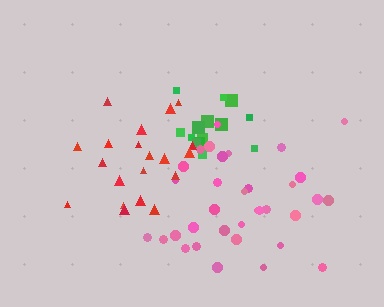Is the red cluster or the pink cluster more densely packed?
Red.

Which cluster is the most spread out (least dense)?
Pink.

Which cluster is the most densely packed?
Green.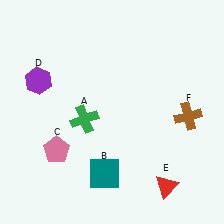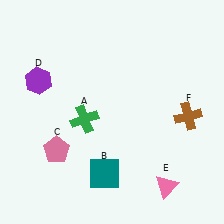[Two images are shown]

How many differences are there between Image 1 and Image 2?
There is 1 difference between the two images.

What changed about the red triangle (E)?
In Image 1, E is red. In Image 2, it changed to pink.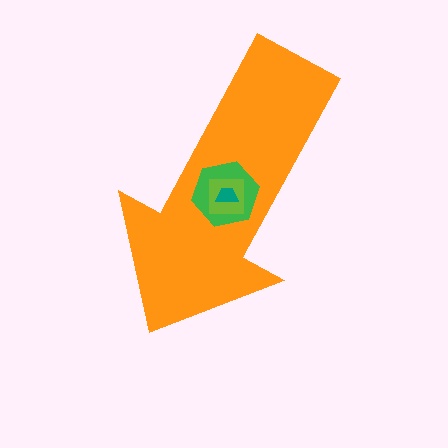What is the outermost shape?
The orange arrow.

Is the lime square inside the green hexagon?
Yes.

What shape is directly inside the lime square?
The teal trapezoid.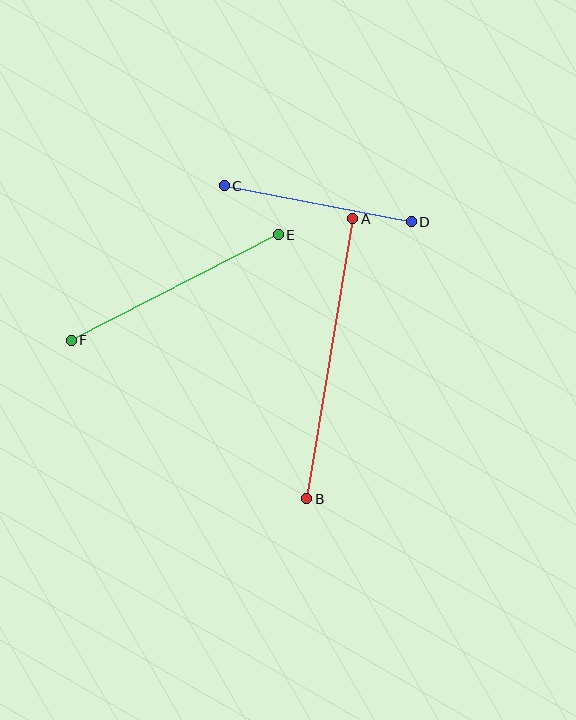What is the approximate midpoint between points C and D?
The midpoint is at approximately (318, 204) pixels.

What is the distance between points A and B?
The distance is approximately 284 pixels.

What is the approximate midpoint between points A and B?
The midpoint is at approximately (330, 359) pixels.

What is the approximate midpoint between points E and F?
The midpoint is at approximately (175, 288) pixels.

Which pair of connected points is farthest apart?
Points A and B are farthest apart.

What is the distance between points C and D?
The distance is approximately 191 pixels.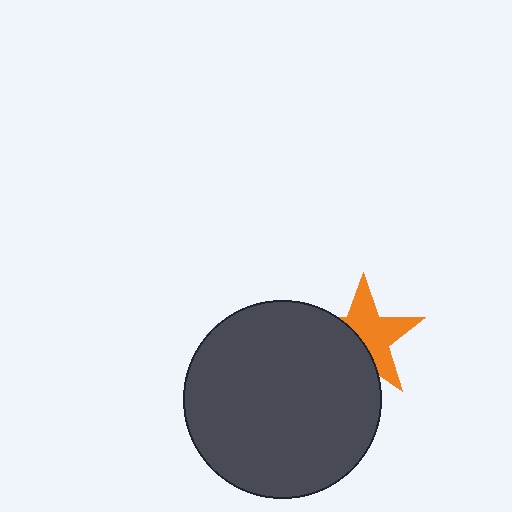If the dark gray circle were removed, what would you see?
You would see the complete orange star.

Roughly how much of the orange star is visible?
About half of it is visible (roughly 58%).